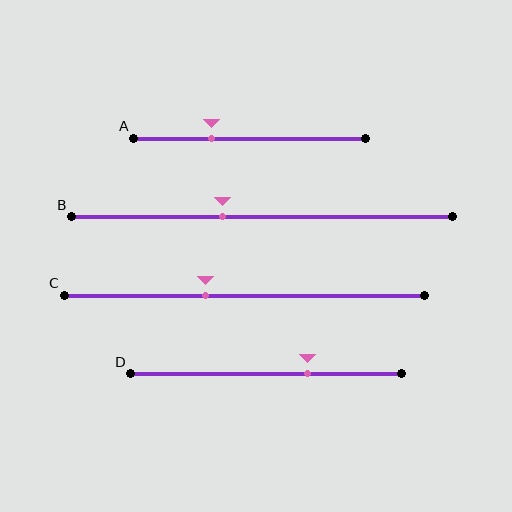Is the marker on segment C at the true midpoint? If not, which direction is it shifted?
No, the marker on segment C is shifted to the left by about 11% of the segment length.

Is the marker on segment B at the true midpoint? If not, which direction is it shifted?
No, the marker on segment B is shifted to the left by about 10% of the segment length.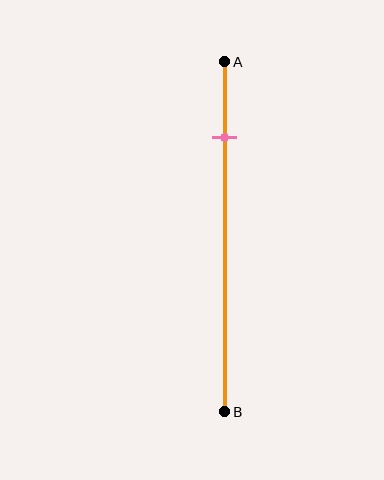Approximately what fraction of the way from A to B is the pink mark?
The pink mark is approximately 20% of the way from A to B.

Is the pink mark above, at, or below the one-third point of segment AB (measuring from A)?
The pink mark is above the one-third point of segment AB.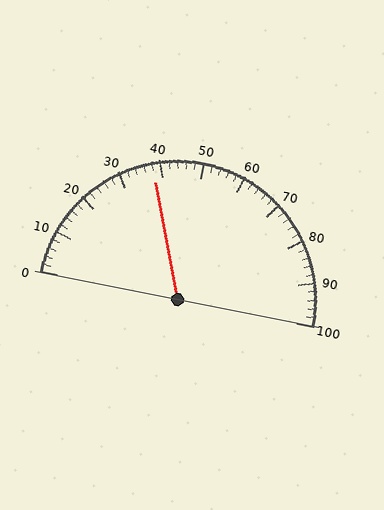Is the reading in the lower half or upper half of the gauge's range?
The reading is in the lower half of the range (0 to 100).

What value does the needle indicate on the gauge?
The needle indicates approximately 38.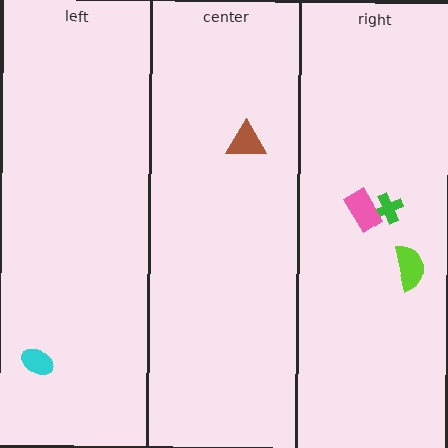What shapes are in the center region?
The brown triangle.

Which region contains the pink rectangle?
The right region.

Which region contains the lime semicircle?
The right region.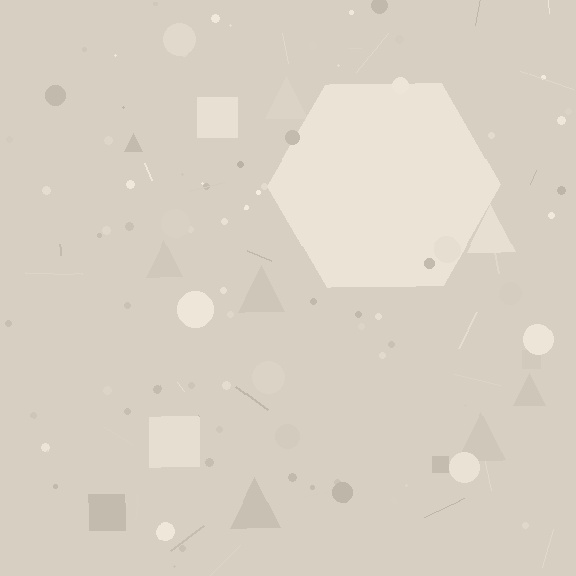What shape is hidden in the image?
A hexagon is hidden in the image.